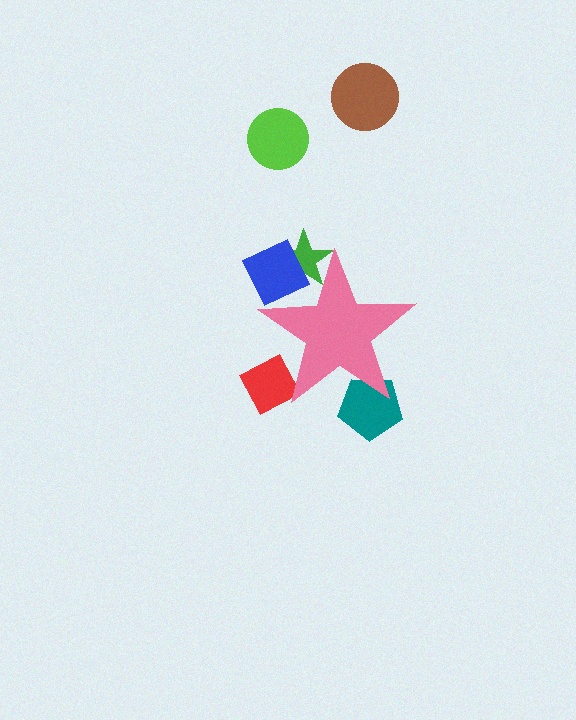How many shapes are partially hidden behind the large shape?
4 shapes are partially hidden.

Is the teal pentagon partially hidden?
Yes, the teal pentagon is partially hidden behind the pink star.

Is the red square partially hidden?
Yes, the red square is partially hidden behind the pink star.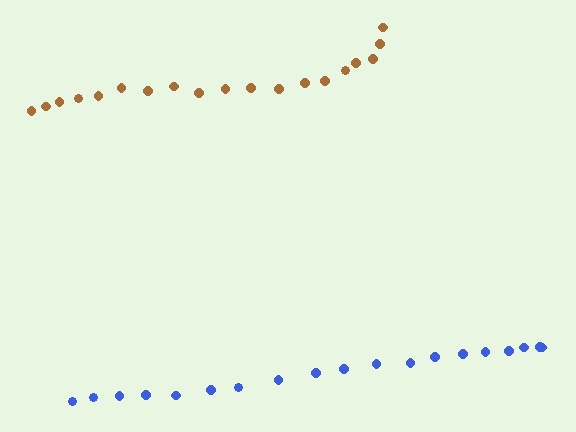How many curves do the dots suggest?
There are 2 distinct paths.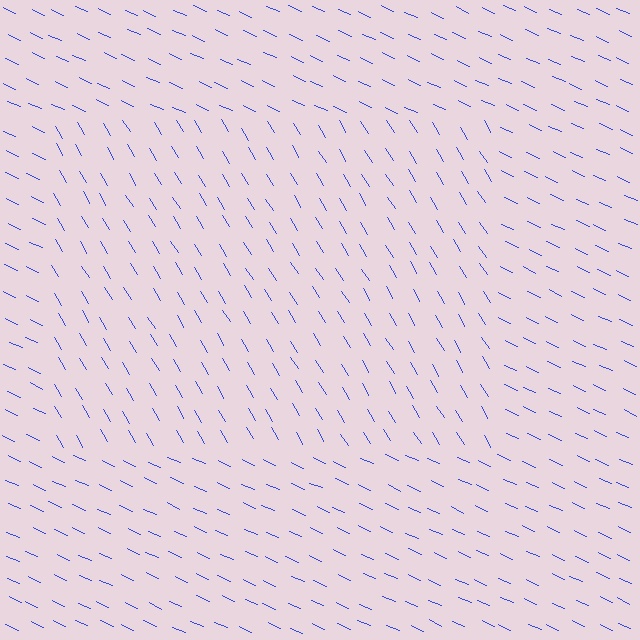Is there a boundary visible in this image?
Yes, there is a texture boundary formed by a change in line orientation.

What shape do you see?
I see a rectangle.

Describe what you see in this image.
The image is filled with small blue line segments. A rectangle region in the image has lines oriented differently from the surrounding lines, creating a visible texture boundary.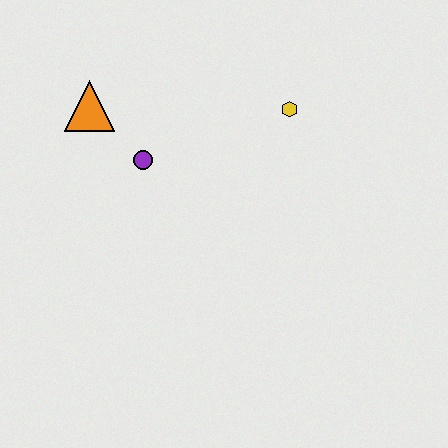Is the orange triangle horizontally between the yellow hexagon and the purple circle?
No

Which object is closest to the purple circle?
The orange triangle is closest to the purple circle.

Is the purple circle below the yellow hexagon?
Yes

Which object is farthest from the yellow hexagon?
The orange triangle is farthest from the yellow hexagon.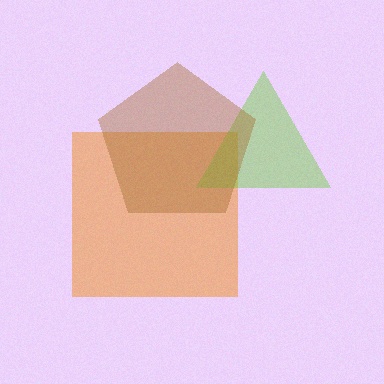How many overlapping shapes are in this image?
There are 3 overlapping shapes in the image.